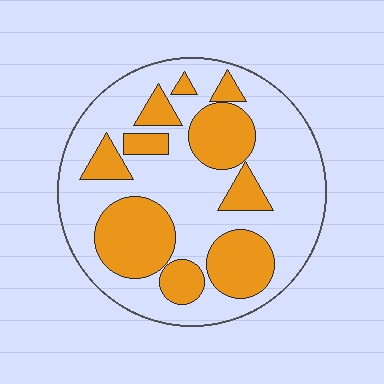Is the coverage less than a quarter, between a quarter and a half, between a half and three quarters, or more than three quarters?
Between a quarter and a half.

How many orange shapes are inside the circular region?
10.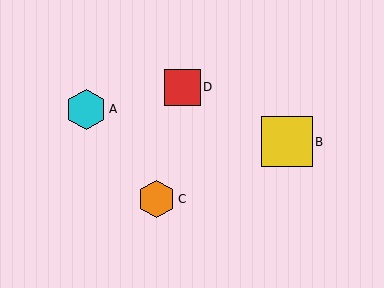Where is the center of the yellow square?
The center of the yellow square is at (287, 142).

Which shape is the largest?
The yellow square (labeled B) is the largest.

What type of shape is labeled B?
Shape B is a yellow square.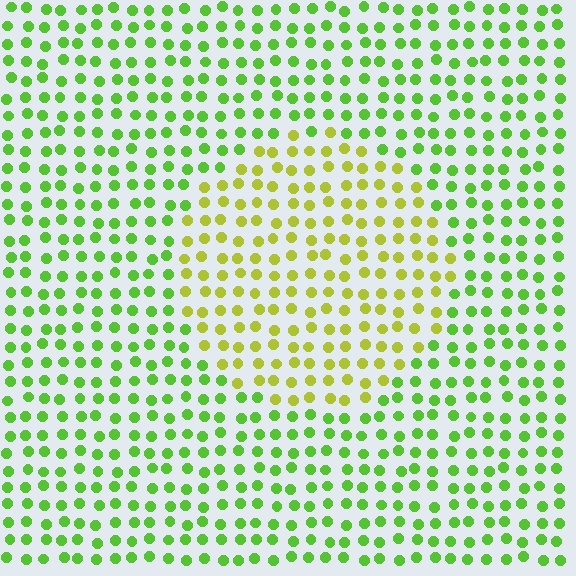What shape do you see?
I see a circle.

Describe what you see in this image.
The image is filled with small lime elements in a uniform arrangement. A circle-shaped region is visible where the elements are tinted to a slightly different hue, forming a subtle color boundary.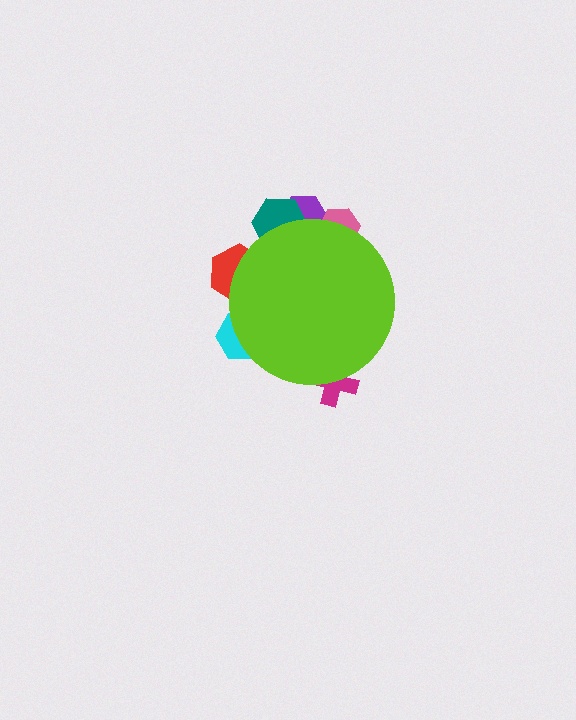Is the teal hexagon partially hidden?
Yes, the teal hexagon is partially hidden behind the lime circle.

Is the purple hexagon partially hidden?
Yes, the purple hexagon is partially hidden behind the lime circle.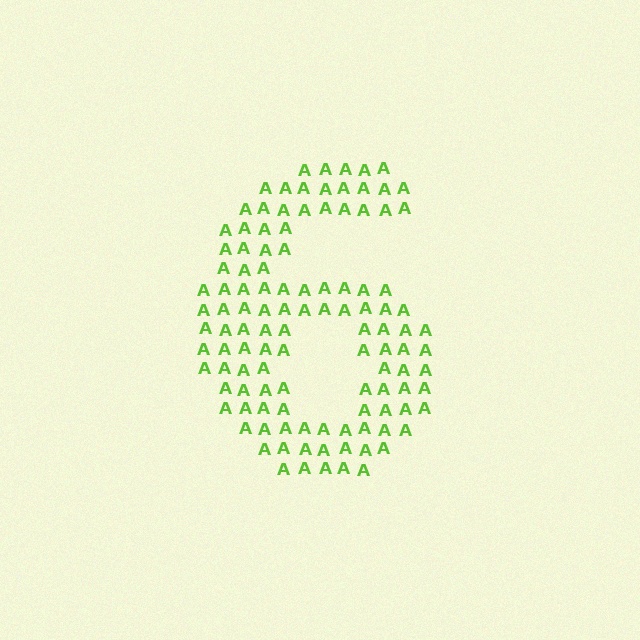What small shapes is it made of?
It is made of small letter A's.